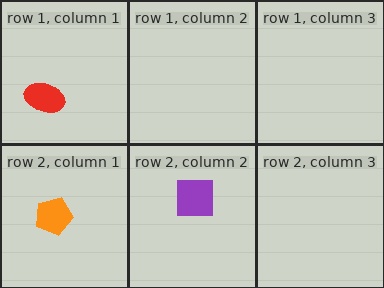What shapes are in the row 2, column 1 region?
The orange pentagon.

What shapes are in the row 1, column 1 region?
The red ellipse.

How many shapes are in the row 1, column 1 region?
1.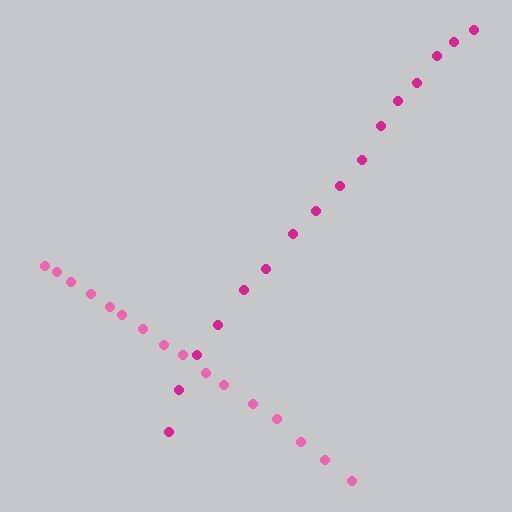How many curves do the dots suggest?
There are 2 distinct paths.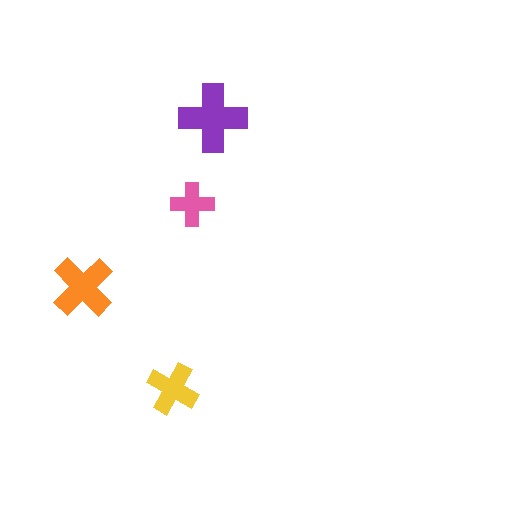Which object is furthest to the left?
The orange cross is leftmost.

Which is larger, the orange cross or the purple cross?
The purple one.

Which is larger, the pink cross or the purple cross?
The purple one.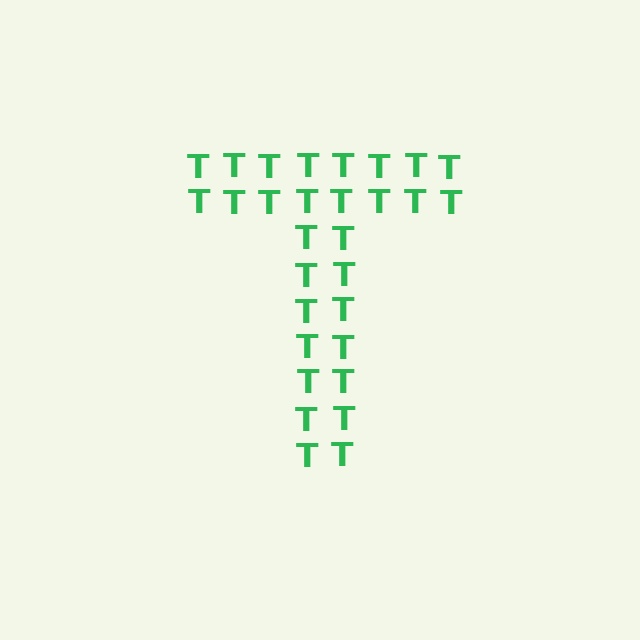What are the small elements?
The small elements are letter T's.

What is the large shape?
The large shape is the letter T.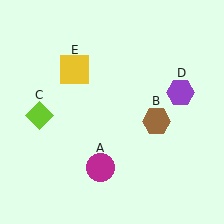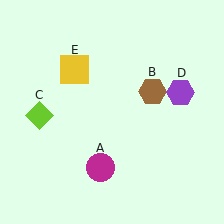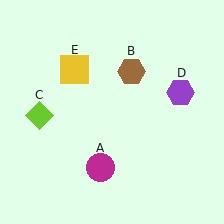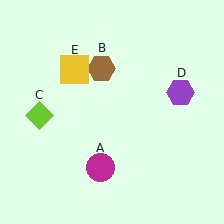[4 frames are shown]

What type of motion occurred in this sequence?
The brown hexagon (object B) rotated counterclockwise around the center of the scene.